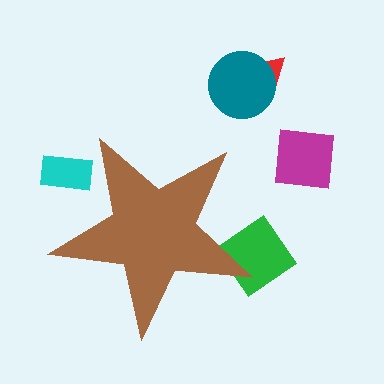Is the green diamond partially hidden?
Yes, the green diamond is partially hidden behind the brown star.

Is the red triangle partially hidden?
No, the red triangle is fully visible.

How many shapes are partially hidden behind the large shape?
2 shapes are partially hidden.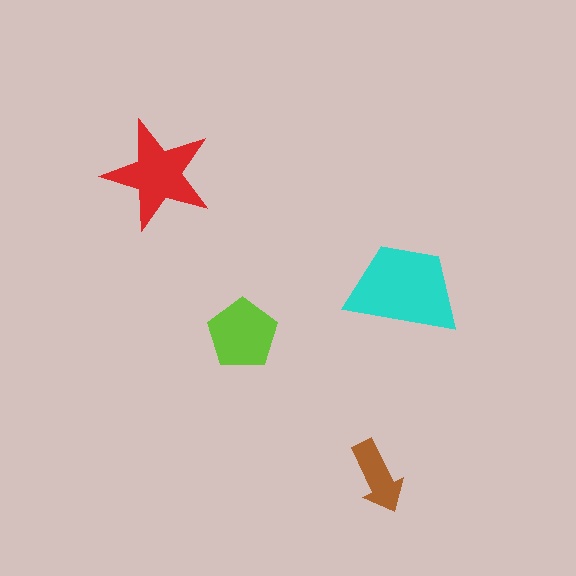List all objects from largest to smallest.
The cyan trapezoid, the red star, the lime pentagon, the brown arrow.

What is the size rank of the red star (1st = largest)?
2nd.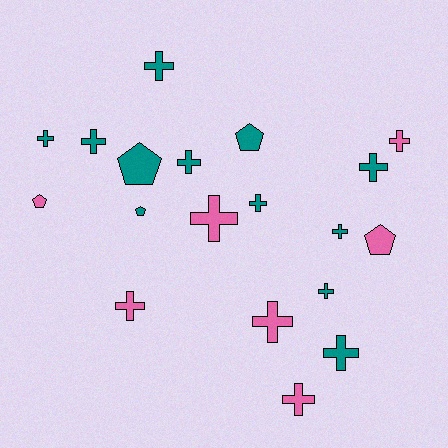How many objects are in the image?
There are 19 objects.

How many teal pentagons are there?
There are 3 teal pentagons.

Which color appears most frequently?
Teal, with 12 objects.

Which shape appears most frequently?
Cross, with 14 objects.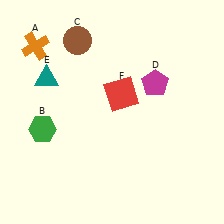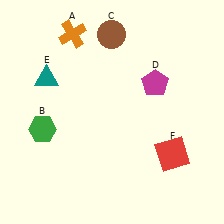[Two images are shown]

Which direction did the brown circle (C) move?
The brown circle (C) moved right.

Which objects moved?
The objects that moved are: the orange cross (A), the brown circle (C), the red square (F).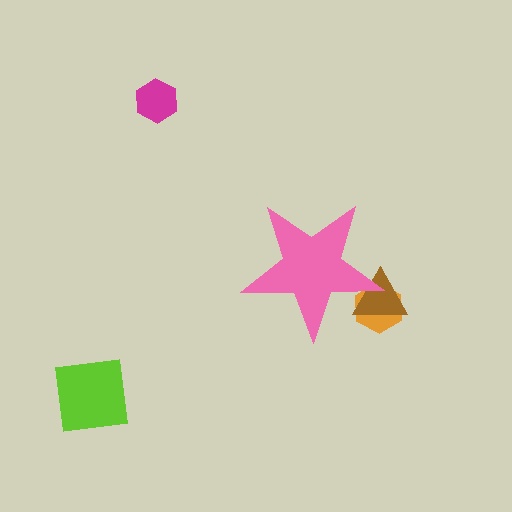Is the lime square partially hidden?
No, the lime square is fully visible.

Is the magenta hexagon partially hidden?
No, the magenta hexagon is fully visible.